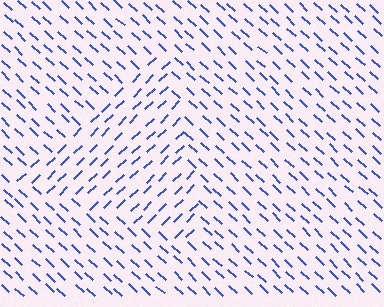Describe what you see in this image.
The image is filled with small blue line segments. A triangle region in the image has lines oriented differently from the surrounding lines, creating a visible texture boundary.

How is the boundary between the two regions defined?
The boundary is defined purely by a change in line orientation (approximately 87 degrees difference). All lines are the same color and thickness.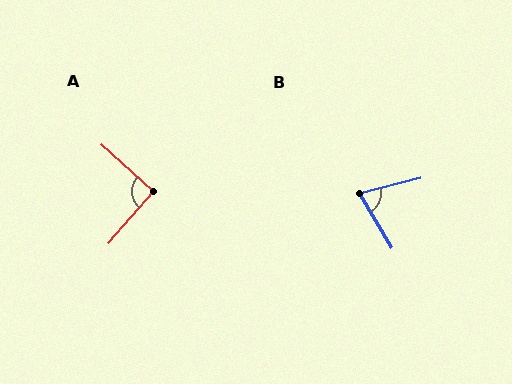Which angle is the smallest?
B, at approximately 73 degrees.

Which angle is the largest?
A, at approximately 90 degrees.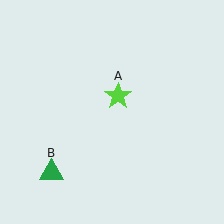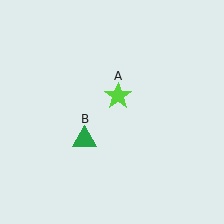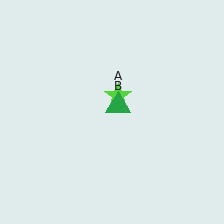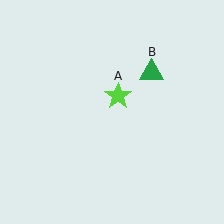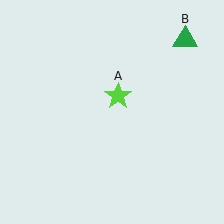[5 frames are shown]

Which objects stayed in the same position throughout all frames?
Lime star (object A) remained stationary.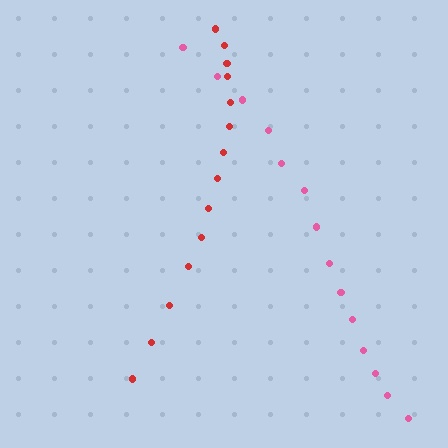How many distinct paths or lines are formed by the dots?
There are 2 distinct paths.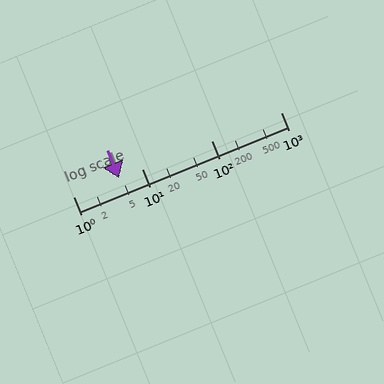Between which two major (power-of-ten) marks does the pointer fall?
The pointer is between 1 and 10.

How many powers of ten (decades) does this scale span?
The scale spans 3 decades, from 1 to 1000.